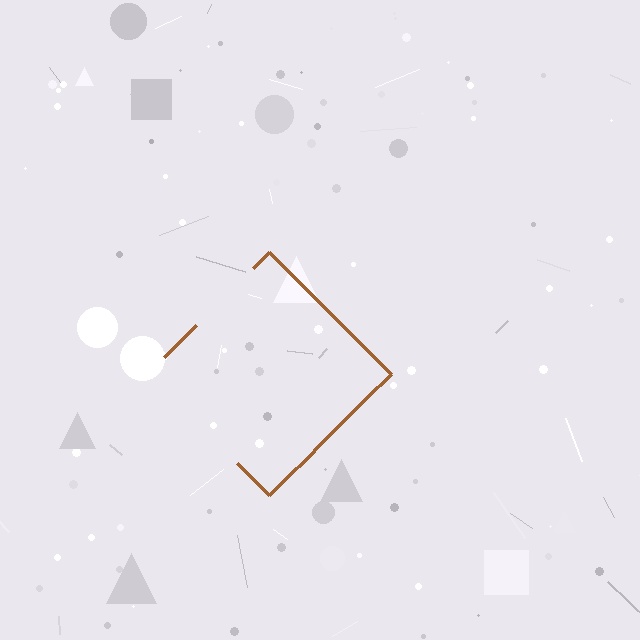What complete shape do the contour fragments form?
The contour fragments form a diamond.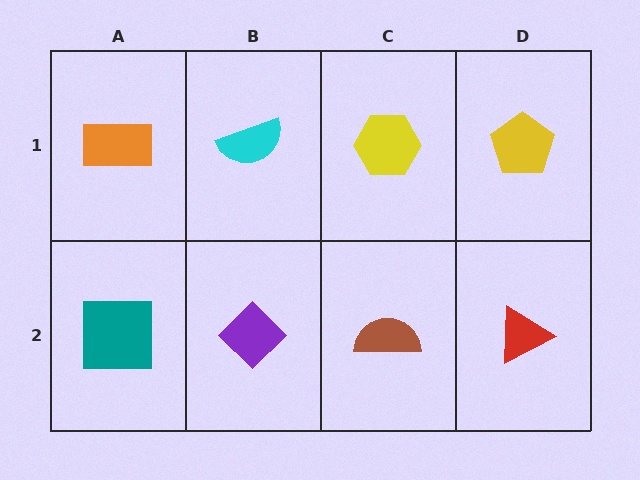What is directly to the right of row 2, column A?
A purple diamond.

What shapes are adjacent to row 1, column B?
A purple diamond (row 2, column B), an orange rectangle (row 1, column A), a yellow hexagon (row 1, column C).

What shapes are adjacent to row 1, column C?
A brown semicircle (row 2, column C), a cyan semicircle (row 1, column B), a yellow pentagon (row 1, column D).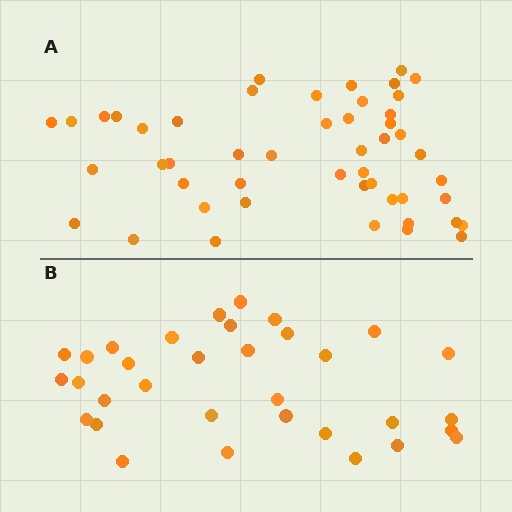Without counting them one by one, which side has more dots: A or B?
Region A (the top region) has more dots.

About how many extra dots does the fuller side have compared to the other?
Region A has approximately 15 more dots than region B.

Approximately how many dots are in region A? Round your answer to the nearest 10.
About 50 dots. (The exact count is 49, which rounds to 50.)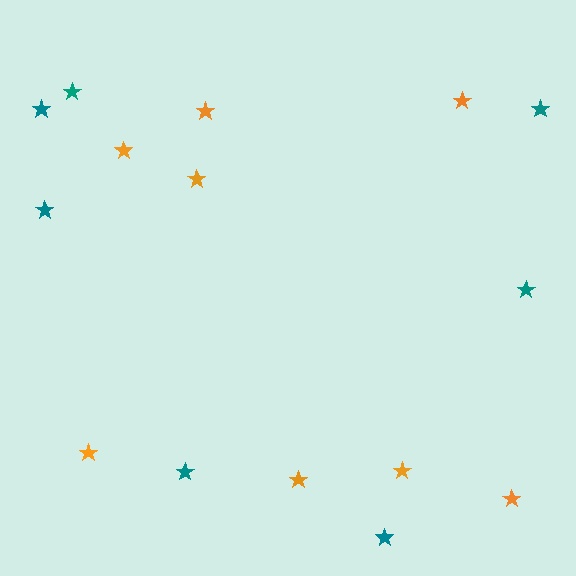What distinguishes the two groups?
There are 2 groups: one group of teal stars (7) and one group of orange stars (8).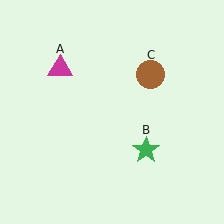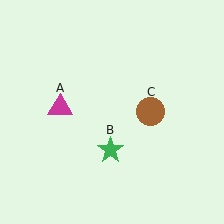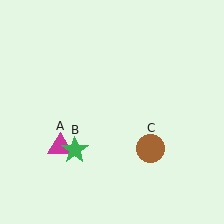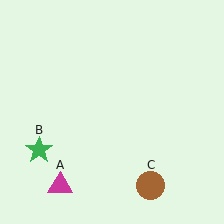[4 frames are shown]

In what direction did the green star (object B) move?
The green star (object B) moved left.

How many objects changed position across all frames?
3 objects changed position: magenta triangle (object A), green star (object B), brown circle (object C).